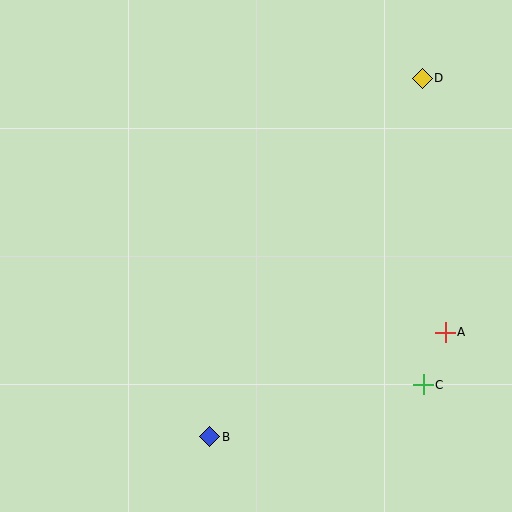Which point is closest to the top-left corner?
Point D is closest to the top-left corner.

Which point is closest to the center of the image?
Point B at (210, 437) is closest to the center.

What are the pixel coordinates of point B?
Point B is at (210, 437).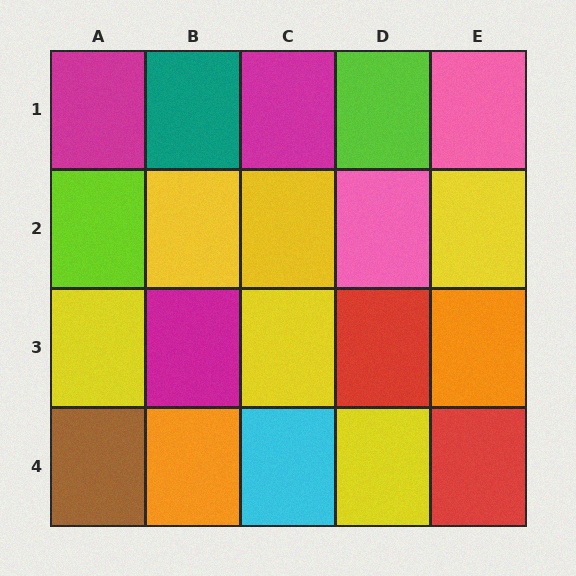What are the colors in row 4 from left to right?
Brown, orange, cyan, yellow, red.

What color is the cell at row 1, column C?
Magenta.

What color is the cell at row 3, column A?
Yellow.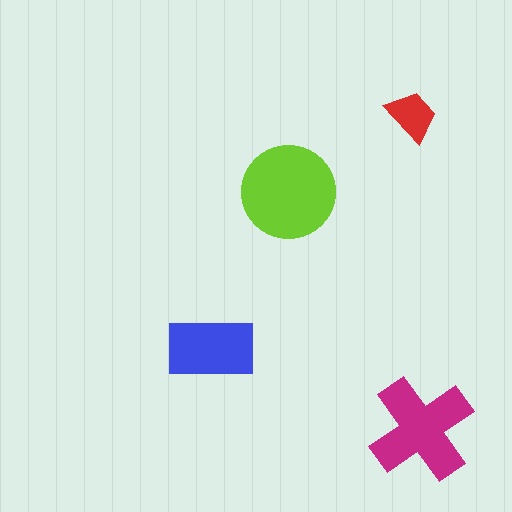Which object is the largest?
The lime circle.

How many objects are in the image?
There are 4 objects in the image.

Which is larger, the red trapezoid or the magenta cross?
The magenta cross.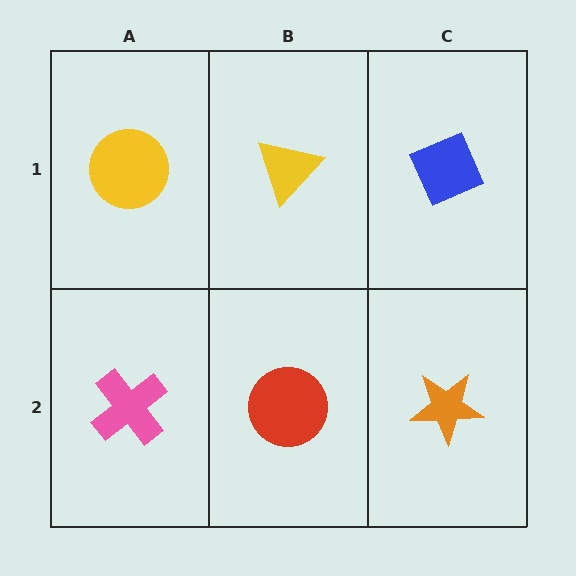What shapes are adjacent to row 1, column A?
A pink cross (row 2, column A), a yellow triangle (row 1, column B).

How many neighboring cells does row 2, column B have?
3.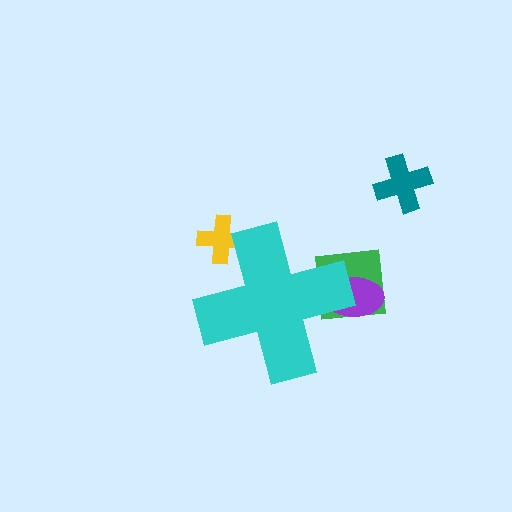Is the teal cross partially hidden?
No, the teal cross is fully visible.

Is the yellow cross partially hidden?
Yes, the yellow cross is partially hidden behind the cyan cross.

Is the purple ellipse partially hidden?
Yes, the purple ellipse is partially hidden behind the cyan cross.